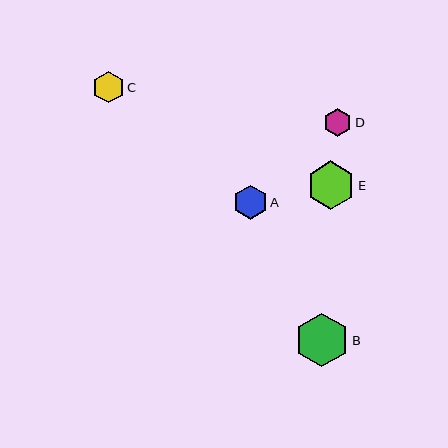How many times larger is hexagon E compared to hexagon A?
Hexagon E is approximately 1.4 times the size of hexagon A.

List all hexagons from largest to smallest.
From largest to smallest: B, E, A, C, D.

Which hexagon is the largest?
Hexagon B is the largest with a size of approximately 54 pixels.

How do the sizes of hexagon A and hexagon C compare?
Hexagon A and hexagon C are approximately the same size.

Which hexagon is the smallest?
Hexagon D is the smallest with a size of approximately 28 pixels.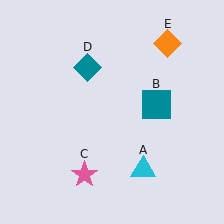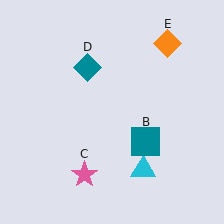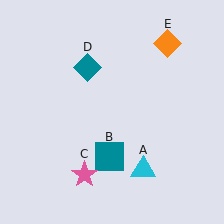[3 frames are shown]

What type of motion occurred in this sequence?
The teal square (object B) rotated clockwise around the center of the scene.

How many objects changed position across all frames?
1 object changed position: teal square (object B).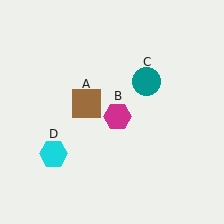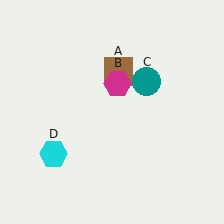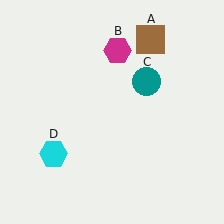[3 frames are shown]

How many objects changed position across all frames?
2 objects changed position: brown square (object A), magenta hexagon (object B).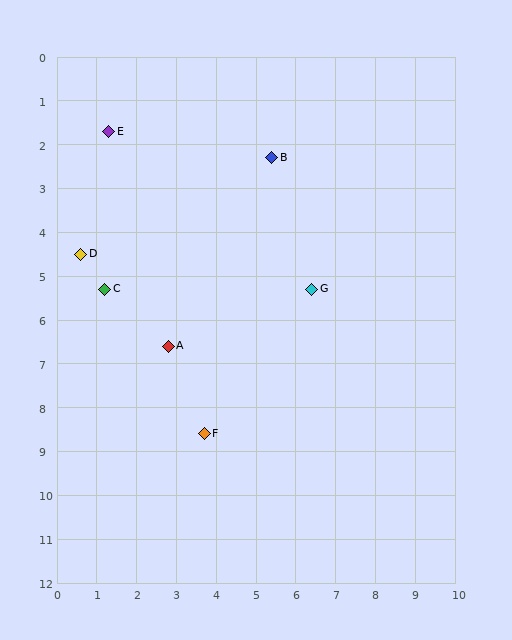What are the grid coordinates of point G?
Point G is at approximately (6.4, 5.3).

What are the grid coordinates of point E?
Point E is at approximately (1.3, 1.7).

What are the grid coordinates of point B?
Point B is at approximately (5.4, 2.3).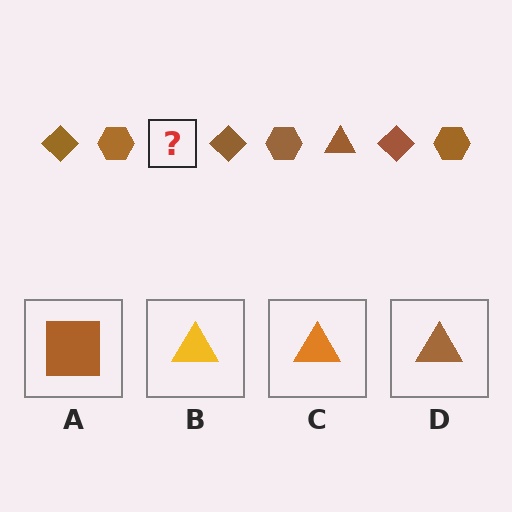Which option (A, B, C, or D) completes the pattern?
D.